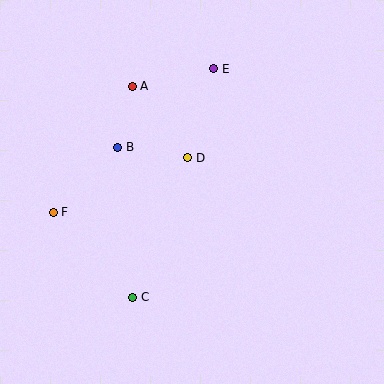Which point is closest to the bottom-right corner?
Point C is closest to the bottom-right corner.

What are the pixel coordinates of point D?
Point D is at (188, 158).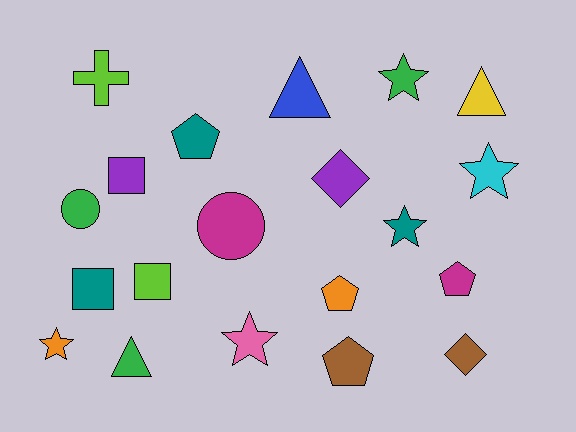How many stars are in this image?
There are 5 stars.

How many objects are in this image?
There are 20 objects.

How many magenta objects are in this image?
There are 2 magenta objects.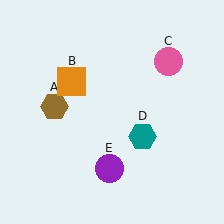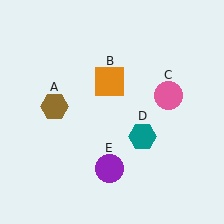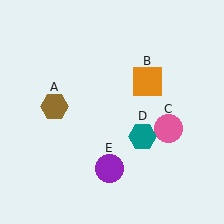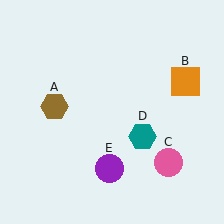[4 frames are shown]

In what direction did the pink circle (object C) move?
The pink circle (object C) moved down.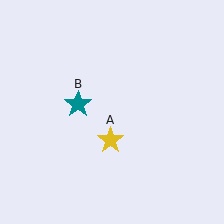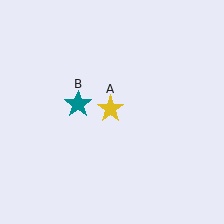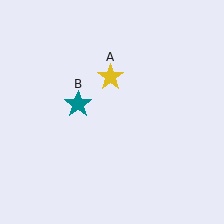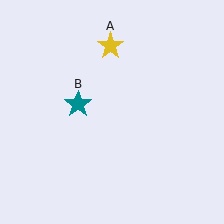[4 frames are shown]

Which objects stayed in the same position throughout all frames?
Teal star (object B) remained stationary.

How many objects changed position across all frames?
1 object changed position: yellow star (object A).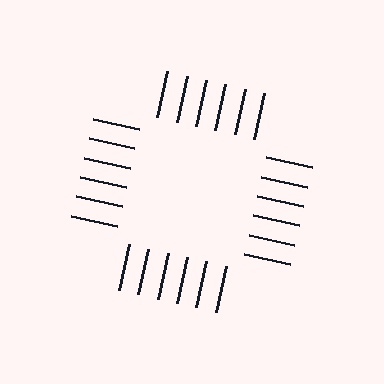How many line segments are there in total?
24 — 6 along each of the 4 edges.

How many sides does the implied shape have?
4 sides — the line-ends trace a square.